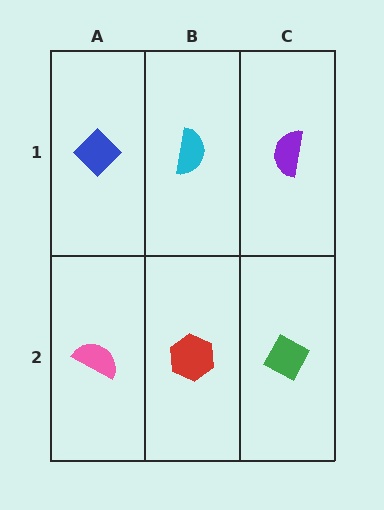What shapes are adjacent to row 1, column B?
A red hexagon (row 2, column B), a blue diamond (row 1, column A), a purple semicircle (row 1, column C).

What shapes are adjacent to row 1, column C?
A green diamond (row 2, column C), a cyan semicircle (row 1, column B).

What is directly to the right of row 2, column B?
A green diamond.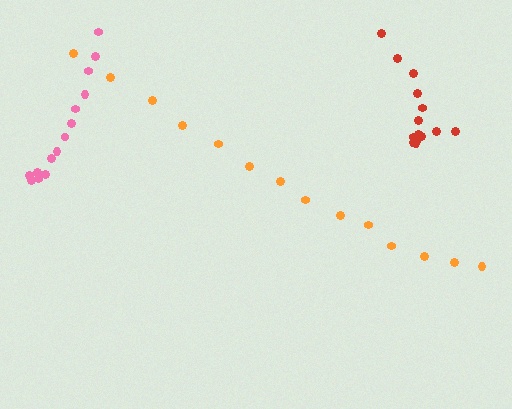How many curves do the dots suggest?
There are 3 distinct paths.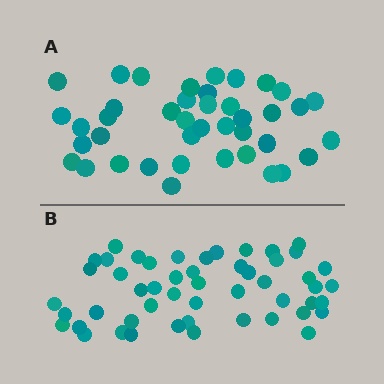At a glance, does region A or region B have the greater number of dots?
Region B (the bottom region) has more dots.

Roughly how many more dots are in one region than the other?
Region B has roughly 10 or so more dots than region A.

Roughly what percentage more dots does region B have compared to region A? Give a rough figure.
About 25% more.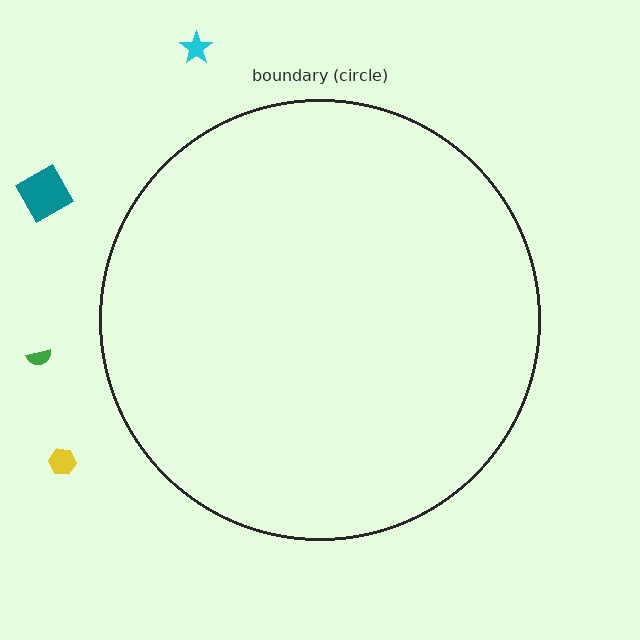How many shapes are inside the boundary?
0 inside, 4 outside.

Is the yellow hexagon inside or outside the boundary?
Outside.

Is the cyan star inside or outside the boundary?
Outside.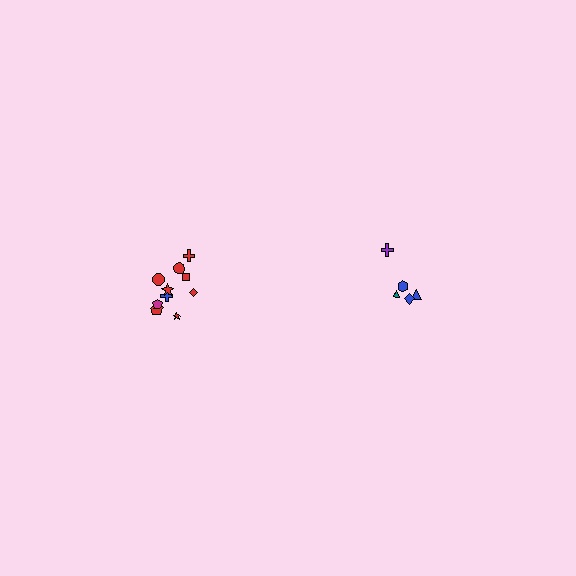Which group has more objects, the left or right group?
The left group.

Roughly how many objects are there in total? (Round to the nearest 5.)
Roughly 15 objects in total.